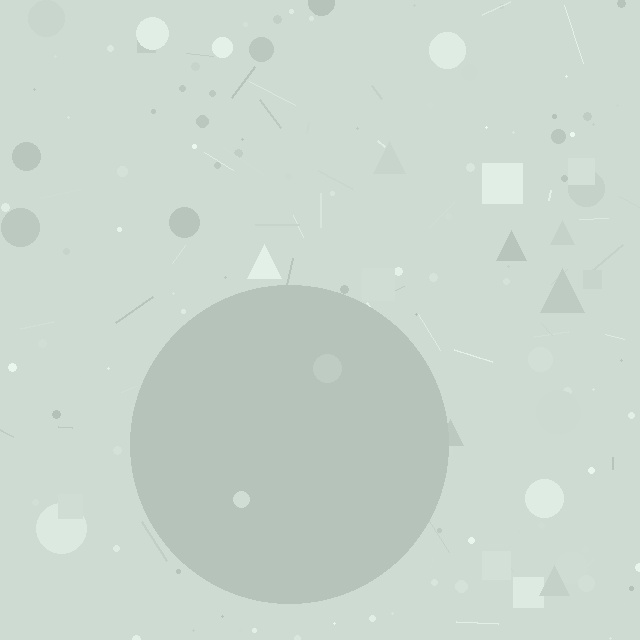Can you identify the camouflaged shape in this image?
The camouflaged shape is a circle.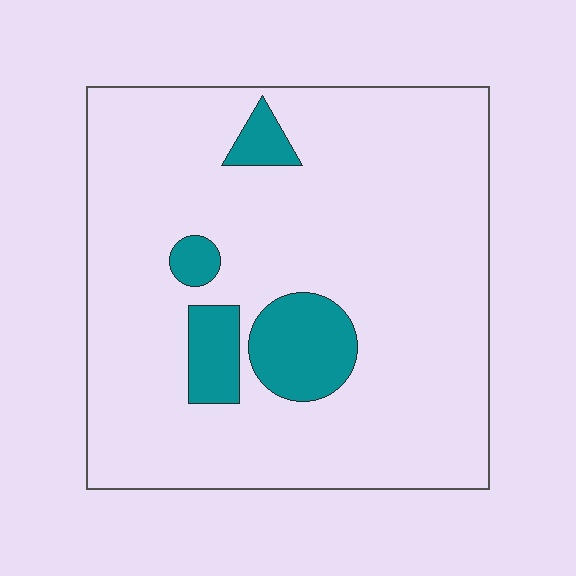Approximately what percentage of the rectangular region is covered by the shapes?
Approximately 10%.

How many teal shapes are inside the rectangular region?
4.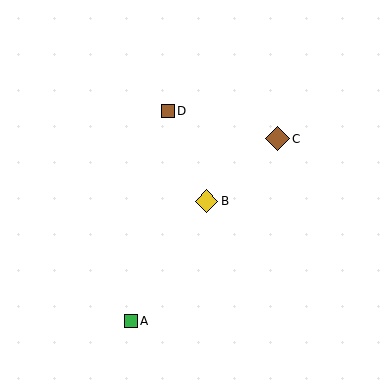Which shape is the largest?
The brown diamond (labeled C) is the largest.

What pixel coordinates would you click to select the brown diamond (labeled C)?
Click at (278, 139) to select the brown diamond C.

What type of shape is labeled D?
Shape D is a brown square.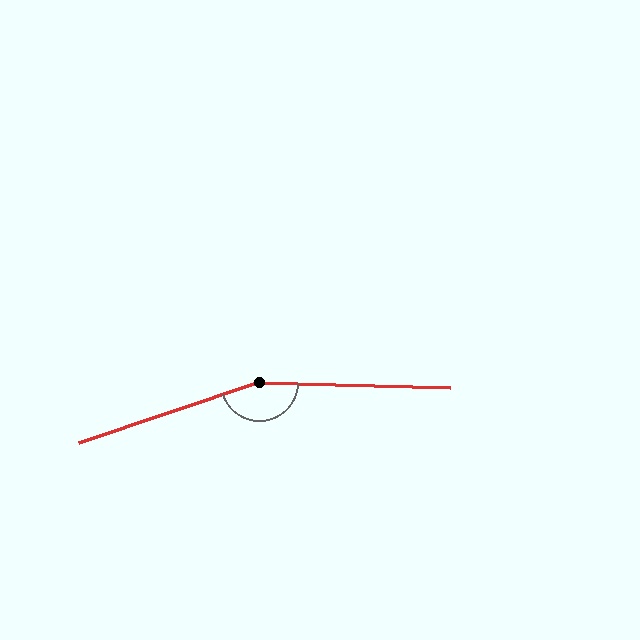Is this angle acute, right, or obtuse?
It is obtuse.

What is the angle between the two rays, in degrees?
Approximately 160 degrees.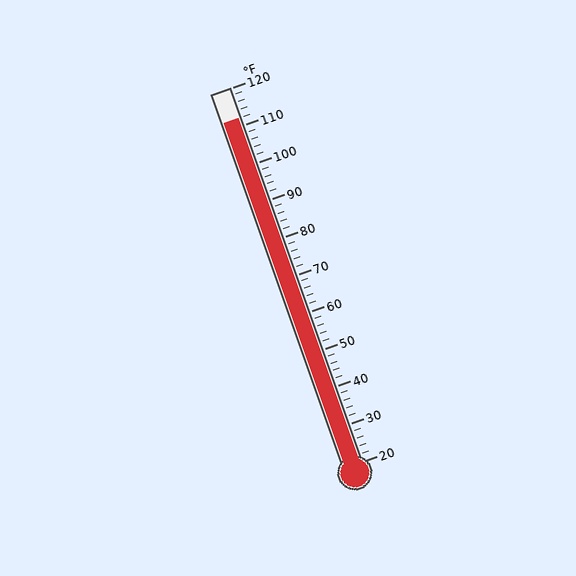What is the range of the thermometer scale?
The thermometer scale ranges from 20°F to 120°F.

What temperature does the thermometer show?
The thermometer shows approximately 112°F.